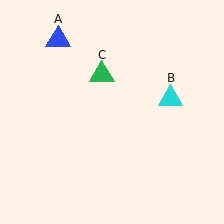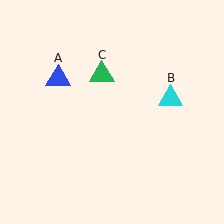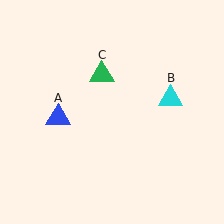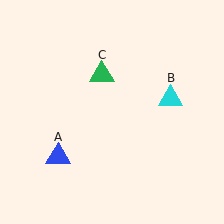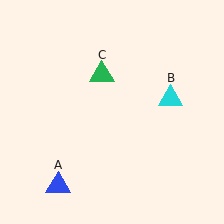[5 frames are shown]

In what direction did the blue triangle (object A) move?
The blue triangle (object A) moved down.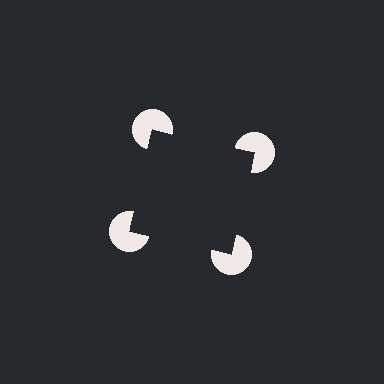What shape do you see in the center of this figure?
An illusory square — its edges are inferred from the aligned wedge cuts in the pac-man discs, not physically drawn.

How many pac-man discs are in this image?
There are 4 — one at each vertex of the illusory square.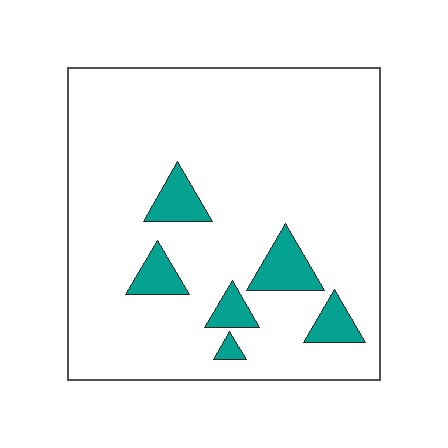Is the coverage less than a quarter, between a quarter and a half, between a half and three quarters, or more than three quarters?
Less than a quarter.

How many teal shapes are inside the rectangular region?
6.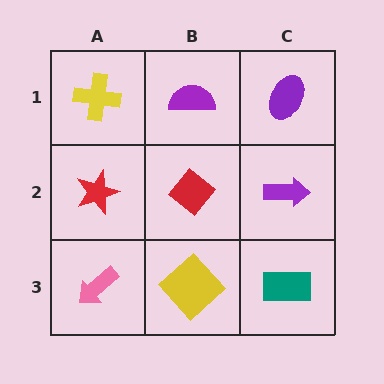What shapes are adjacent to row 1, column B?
A red diamond (row 2, column B), a yellow cross (row 1, column A), a purple ellipse (row 1, column C).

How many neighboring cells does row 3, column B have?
3.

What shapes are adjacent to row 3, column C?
A purple arrow (row 2, column C), a yellow diamond (row 3, column B).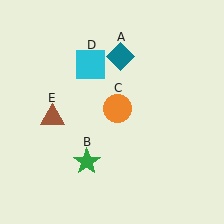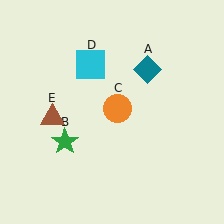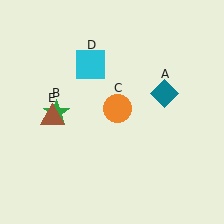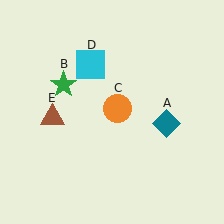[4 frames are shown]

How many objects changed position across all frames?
2 objects changed position: teal diamond (object A), green star (object B).